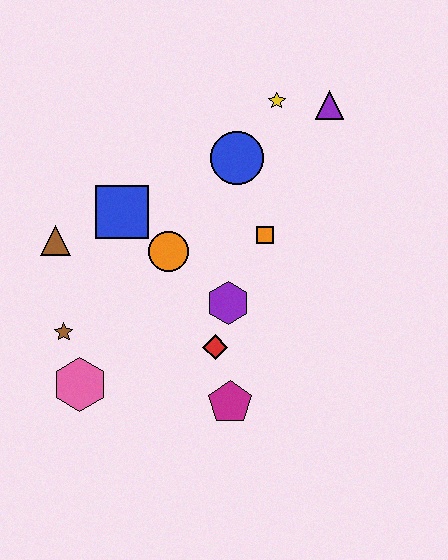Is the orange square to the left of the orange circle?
No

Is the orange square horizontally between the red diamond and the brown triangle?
No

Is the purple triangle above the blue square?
Yes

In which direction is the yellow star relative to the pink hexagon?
The yellow star is above the pink hexagon.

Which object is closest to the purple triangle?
The yellow star is closest to the purple triangle.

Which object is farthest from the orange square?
The pink hexagon is farthest from the orange square.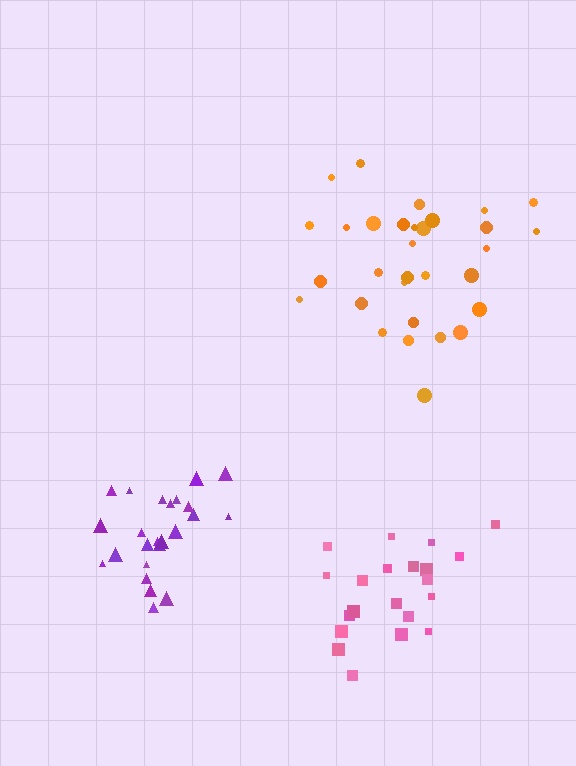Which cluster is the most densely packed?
Purple.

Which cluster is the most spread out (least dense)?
Orange.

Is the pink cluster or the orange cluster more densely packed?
Pink.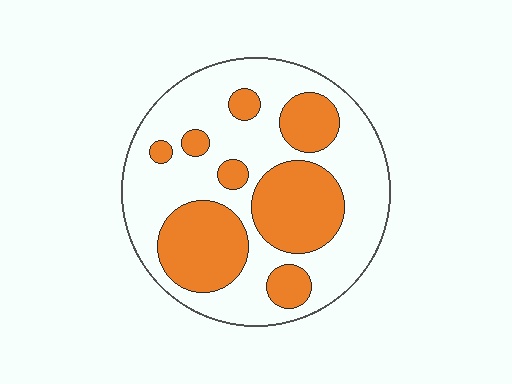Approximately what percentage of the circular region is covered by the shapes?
Approximately 35%.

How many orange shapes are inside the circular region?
8.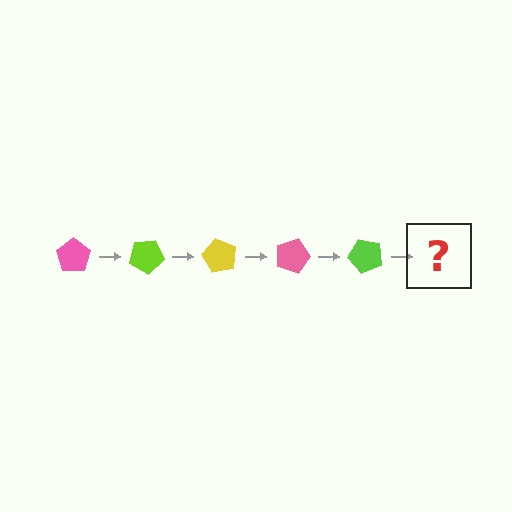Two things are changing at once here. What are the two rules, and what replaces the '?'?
The two rules are that it rotates 30 degrees each step and the color cycles through pink, lime, and yellow. The '?' should be a yellow pentagon, rotated 150 degrees from the start.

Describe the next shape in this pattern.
It should be a yellow pentagon, rotated 150 degrees from the start.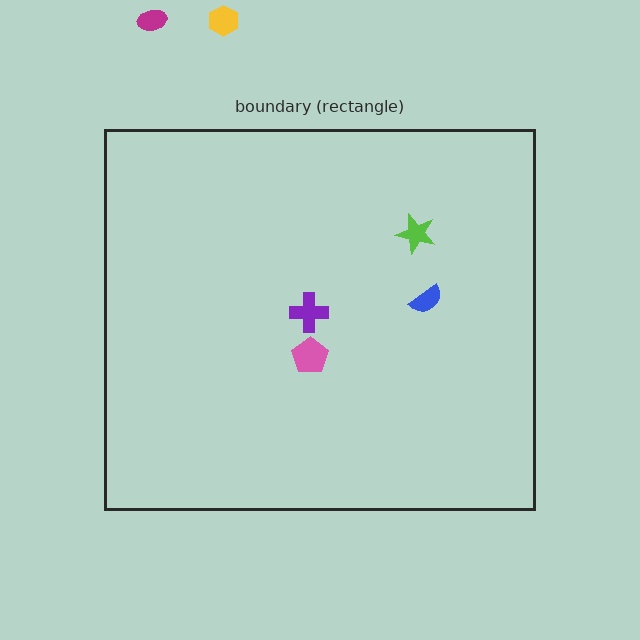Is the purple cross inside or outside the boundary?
Inside.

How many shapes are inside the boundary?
4 inside, 2 outside.